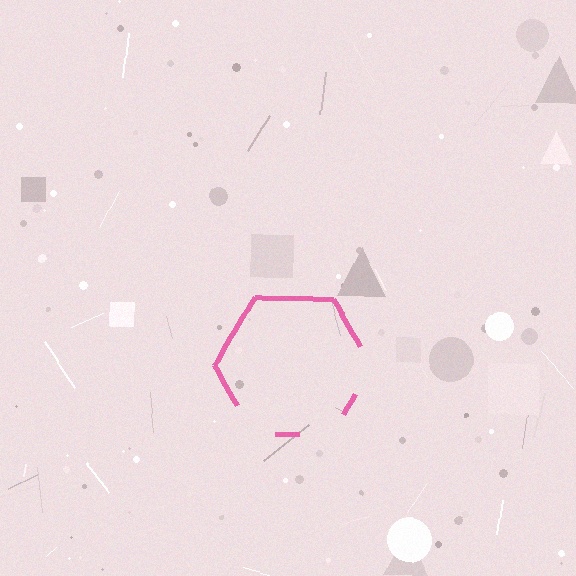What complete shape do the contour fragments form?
The contour fragments form a hexagon.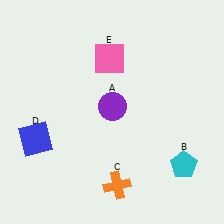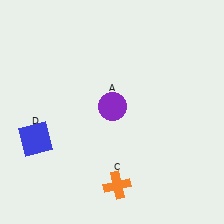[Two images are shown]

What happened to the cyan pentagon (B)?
The cyan pentagon (B) was removed in Image 2. It was in the bottom-right area of Image 1.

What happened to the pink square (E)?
The pink square (E) was removed in Image 2. It was in the top-left area of Image 1.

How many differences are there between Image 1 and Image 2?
There are 2 differences between the two images.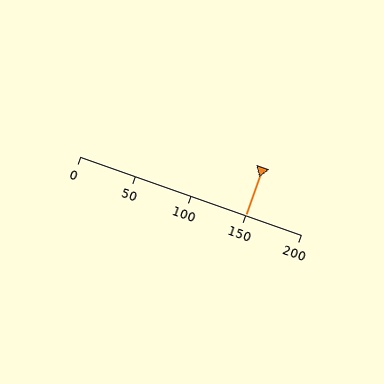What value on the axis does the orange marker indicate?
The marker indicates approximately 150.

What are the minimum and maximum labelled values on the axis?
The axis runs from 0 to 200.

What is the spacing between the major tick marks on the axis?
The major ticks are spaced 50 apart.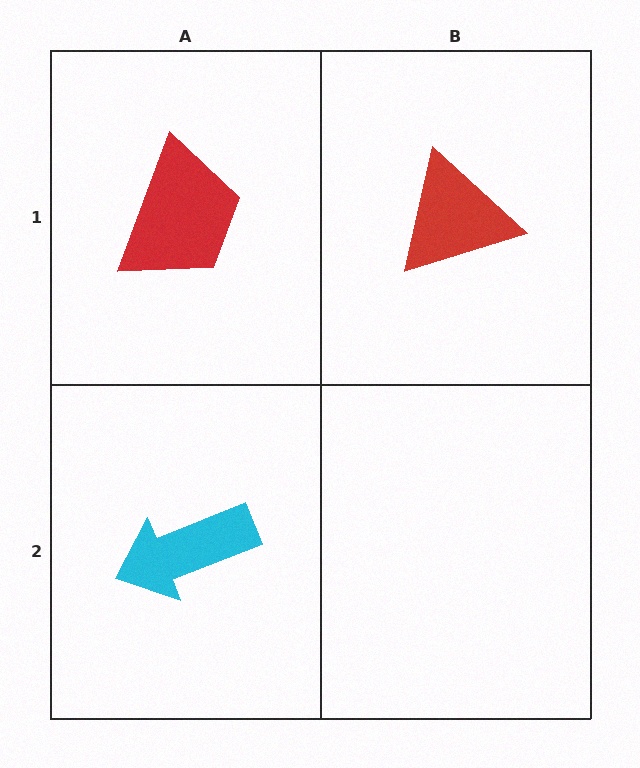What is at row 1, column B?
A red triangle.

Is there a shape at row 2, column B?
No, that cell is empty.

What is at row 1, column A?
A red trapezoid.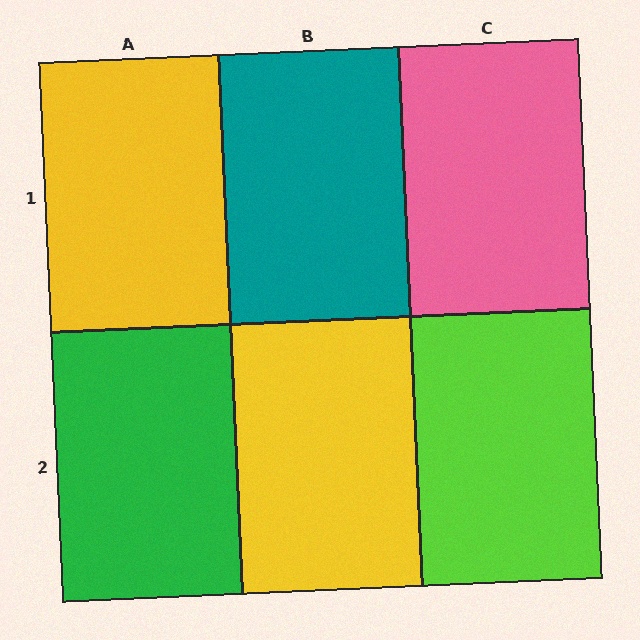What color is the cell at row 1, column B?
Teal.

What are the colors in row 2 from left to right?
Green, yellow, lime.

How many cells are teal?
1 cell is teal.